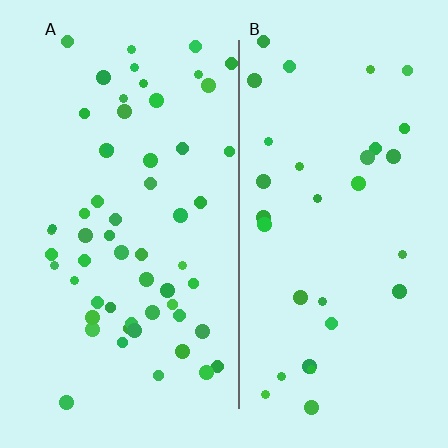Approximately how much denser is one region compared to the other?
Approximately 1.8× — region A over region B.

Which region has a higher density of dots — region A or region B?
A (the left).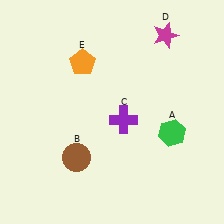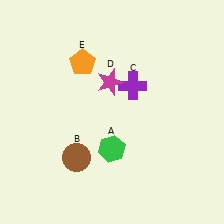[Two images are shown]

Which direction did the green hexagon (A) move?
The green hexagon (A) moved left.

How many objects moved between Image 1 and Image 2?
3 objects moved between the two images.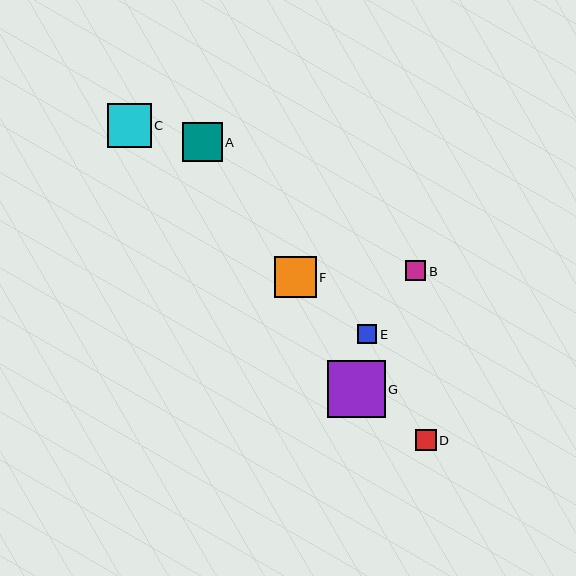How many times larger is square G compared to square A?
Square G is approximately 1.5 times the size of square A.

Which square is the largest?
Square G is the largest with a size of approximately 58 pixels.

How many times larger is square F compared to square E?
Square F is approximately 2.2 times the size of square E.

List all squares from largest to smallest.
From largest to smallest: G, C, F, A, D, B, E.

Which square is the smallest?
Square E is the smallest with a size of approximately 19 pixels.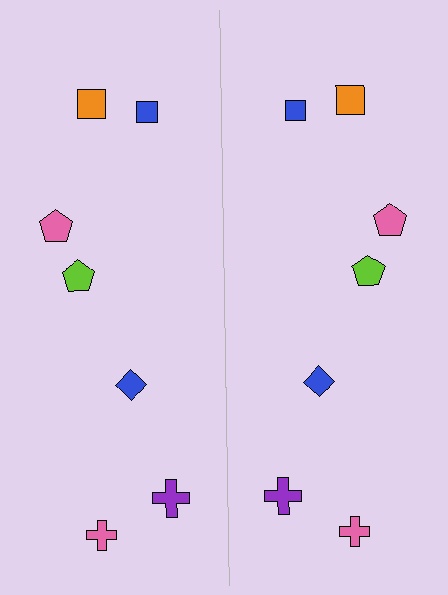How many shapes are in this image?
There are 14 shapes in this image.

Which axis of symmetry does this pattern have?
The pattern has a vertical axis of symmetry running through the center of the image.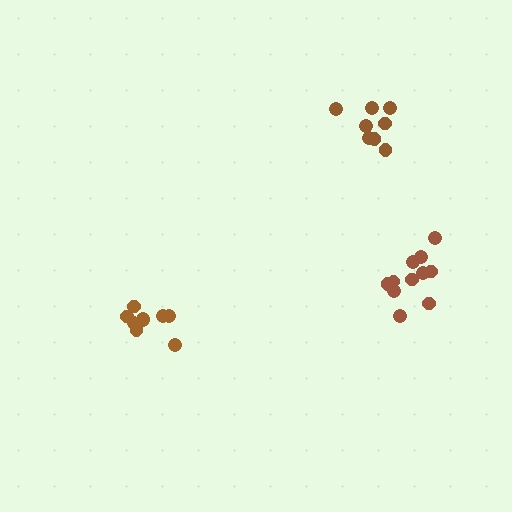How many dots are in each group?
Group 1: 9 dots, Group 2: 11 dots, Group 3: 8 dots (28 total).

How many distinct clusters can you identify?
There are 3 distinct clusters.